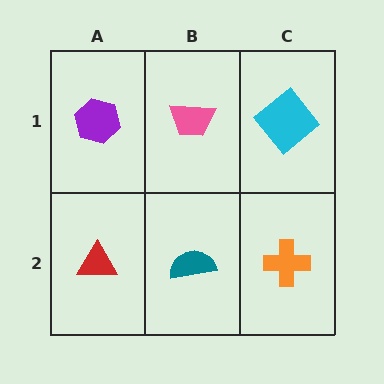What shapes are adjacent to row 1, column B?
A teal semicircle (row 2, column B), a purple hexagon (row 1, column A), a cyan diamond (row 1, column C).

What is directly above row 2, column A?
A purple hexagon.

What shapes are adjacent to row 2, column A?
A purple hexagon (row 1, column A), a teal semicircle (row 2, column B).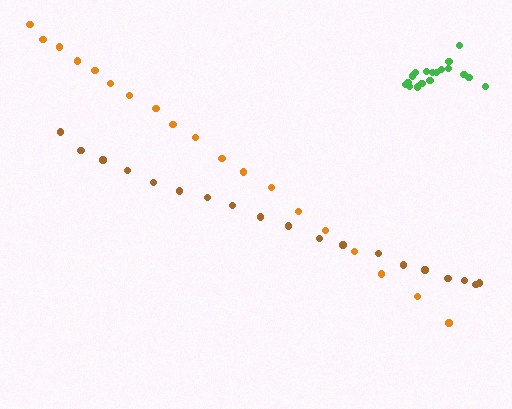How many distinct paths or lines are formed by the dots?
There are 3 distinct paths.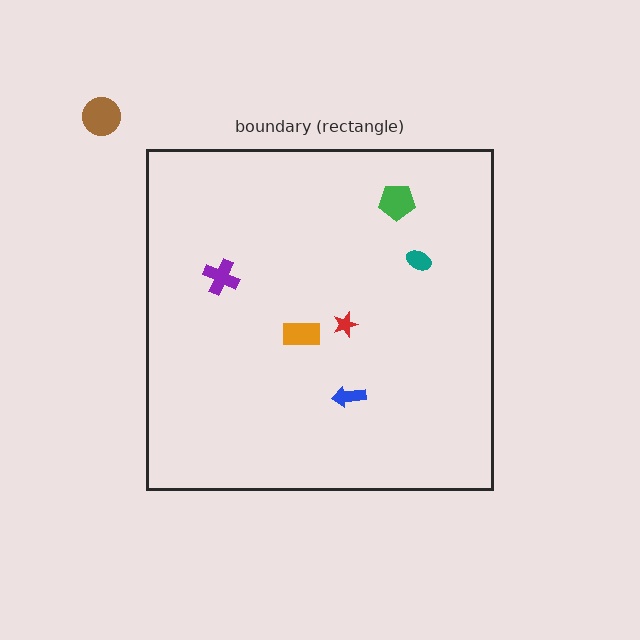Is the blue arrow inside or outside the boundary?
Inside.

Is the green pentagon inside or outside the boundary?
Inside.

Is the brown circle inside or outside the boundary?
Outside.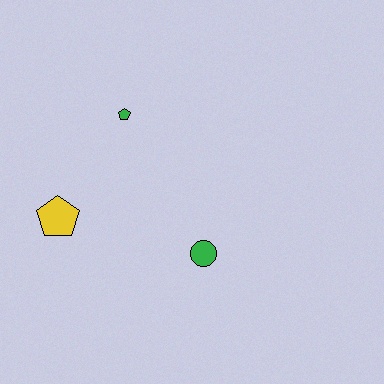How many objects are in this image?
There are 3 objects.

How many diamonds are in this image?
There are no diamonds.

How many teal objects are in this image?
There are no teal objects.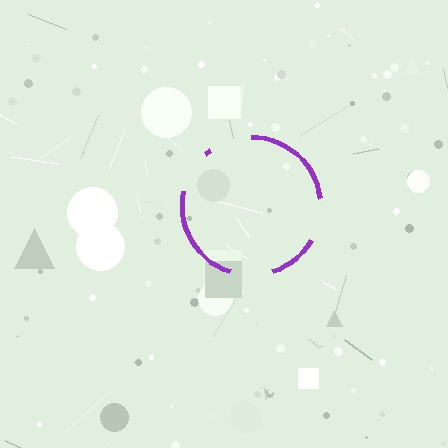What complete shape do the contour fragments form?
The contour fragments form a circle.